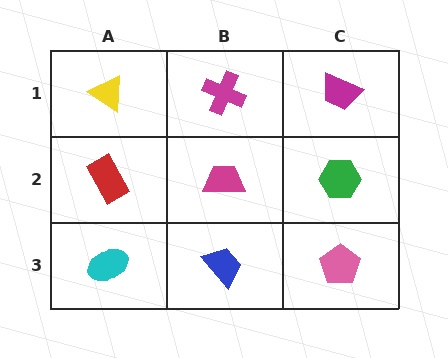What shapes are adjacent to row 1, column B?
A magenta trapezoid (row 2, column B), a yellow triangle (row 1, column A), a magenta trapezoid (row 1, column C).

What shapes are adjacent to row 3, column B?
A magenta trapezoid (row 2, column B), a cyan ellipse (row 3, column A), a pink pentagon (row 3, column C).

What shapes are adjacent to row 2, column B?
A magenta cross (row 1, column B), a blue trapezoid (row 3, column B), a red rectangle (row 2, column A), a green hexagon (row 2, column C).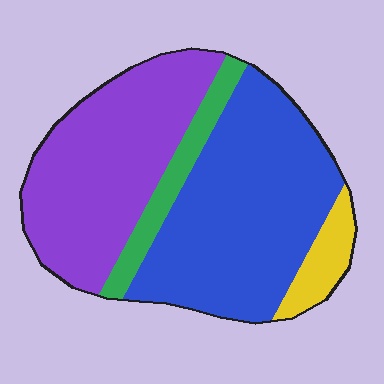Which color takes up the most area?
Blue, at roughly 45%.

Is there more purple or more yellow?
Purple.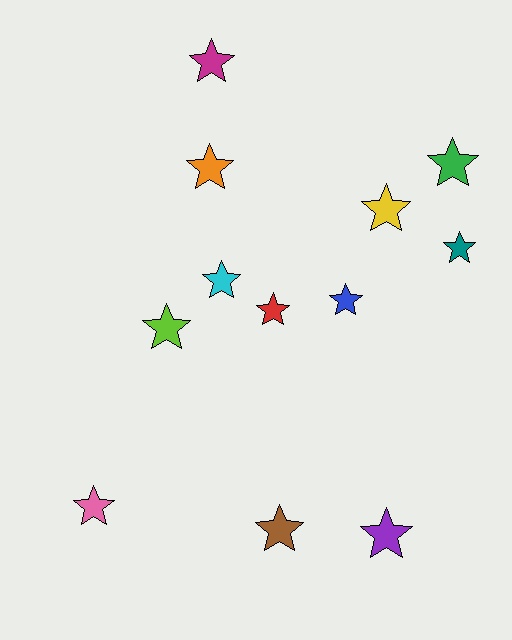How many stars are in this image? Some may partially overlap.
There are 12 stars.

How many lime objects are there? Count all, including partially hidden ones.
There is 1 lime object.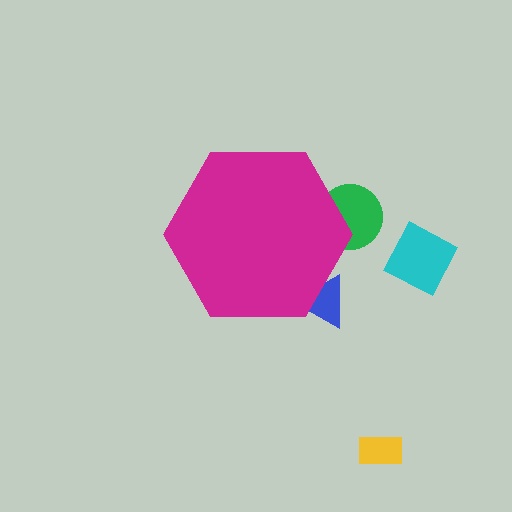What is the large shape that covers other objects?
A magenta hexagon.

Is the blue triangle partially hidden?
Yes, the blue triangle is partially hidden behind the magenta hexagon.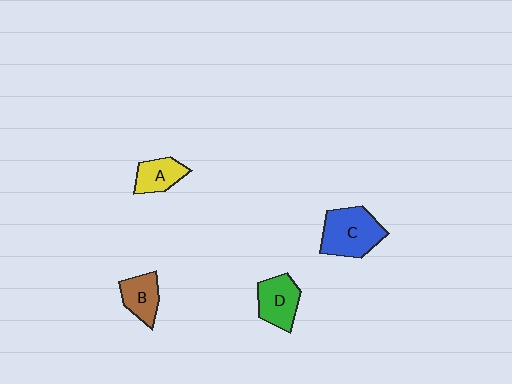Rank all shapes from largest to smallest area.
From largest to smallest: C (blue), D (green), B (brown), A (yellow).